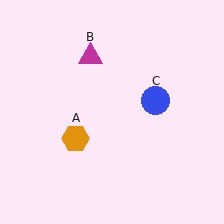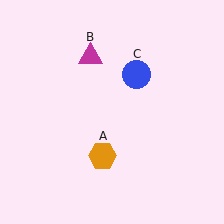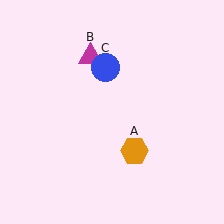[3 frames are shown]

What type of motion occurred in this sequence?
The orange hexagon (object A), blue circle (object C) rotated counterclockwise around the center of the scene.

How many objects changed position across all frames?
2 objects changed position: orange hexagon (object A), blue circle (object C).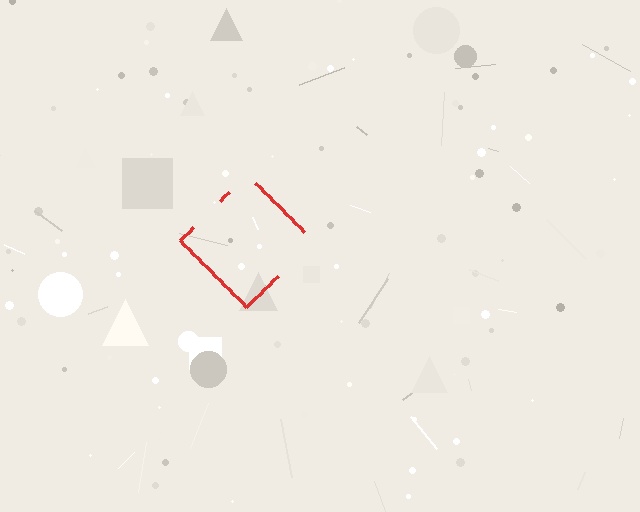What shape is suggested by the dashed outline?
The dashed outline suggests a diamond.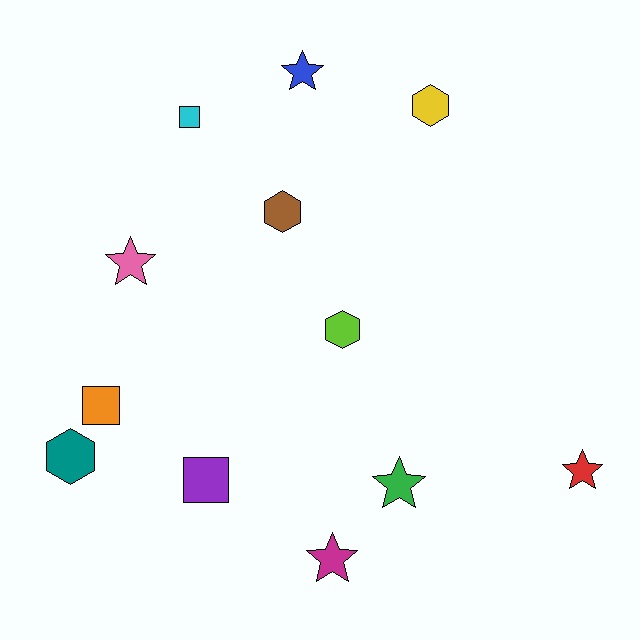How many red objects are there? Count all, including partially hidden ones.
There is 1 red object.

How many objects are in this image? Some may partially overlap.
There are 12 objects.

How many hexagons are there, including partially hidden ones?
There are 4 hexagons.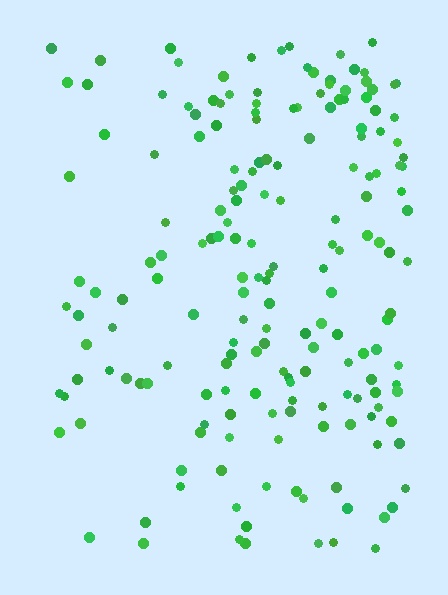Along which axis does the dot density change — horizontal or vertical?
Horizontal.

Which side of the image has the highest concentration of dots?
The right.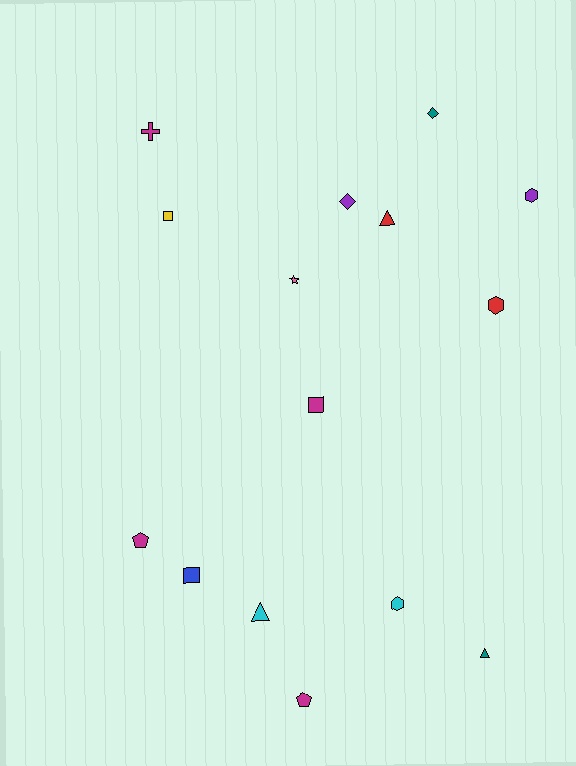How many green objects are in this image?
There are no green objects.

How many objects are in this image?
There are 15 objects.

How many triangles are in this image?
There are 3 triangles.